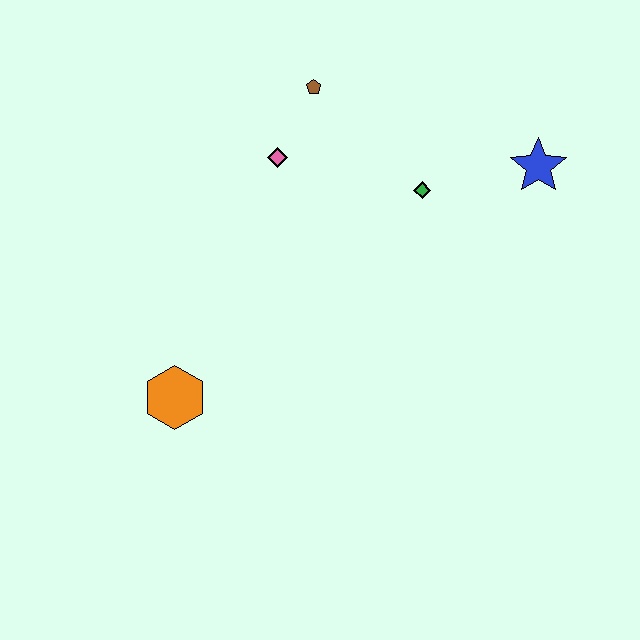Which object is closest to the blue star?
The green diamond is closest to the blue star.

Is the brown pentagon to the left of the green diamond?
Yes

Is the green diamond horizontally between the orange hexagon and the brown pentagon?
No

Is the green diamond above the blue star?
No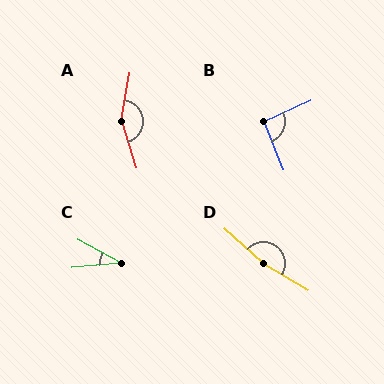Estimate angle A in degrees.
Approximately 152 degrees.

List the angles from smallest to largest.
C (33°), B (93°), A (152°), D (169°).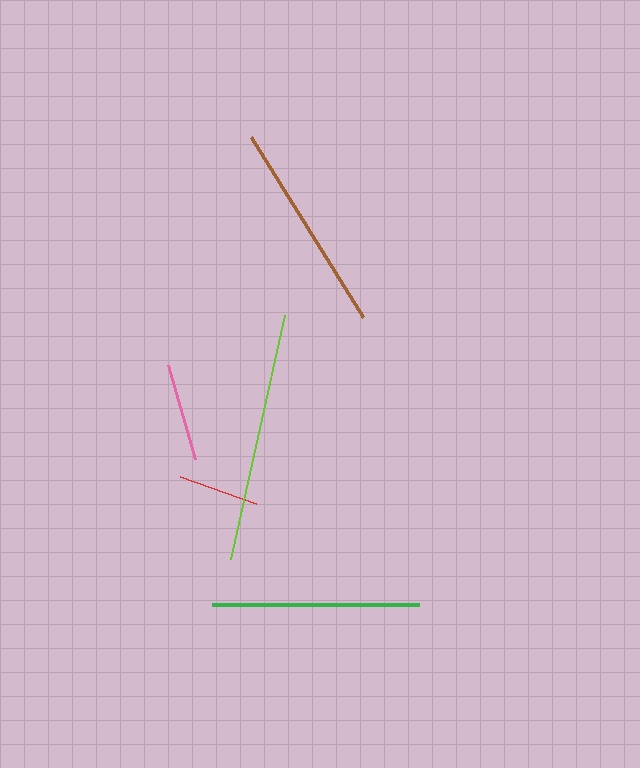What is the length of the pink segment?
The pink segment is approximately 98 pixels long.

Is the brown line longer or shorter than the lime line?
The lime line is longer than the brown line.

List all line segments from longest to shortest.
From longest to shortest: lime, brown, green, pink, red.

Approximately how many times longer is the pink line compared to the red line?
The pink line is approximately 1.2 times the length of the red line.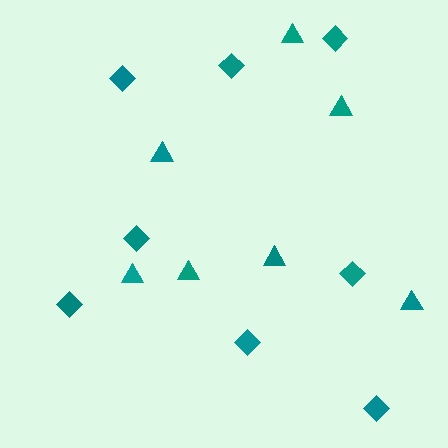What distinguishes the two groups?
There are 2 groups: one group of triangles (7) and one group of diamonds (8).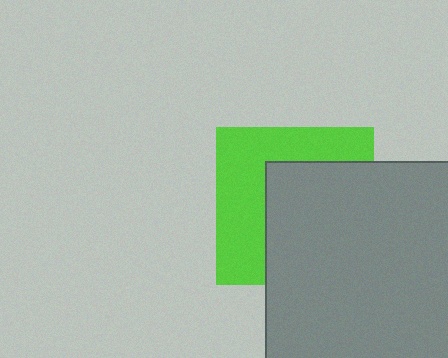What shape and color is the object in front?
The object in front is a gray square.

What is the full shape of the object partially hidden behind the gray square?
The partially hidden object is a lime square.